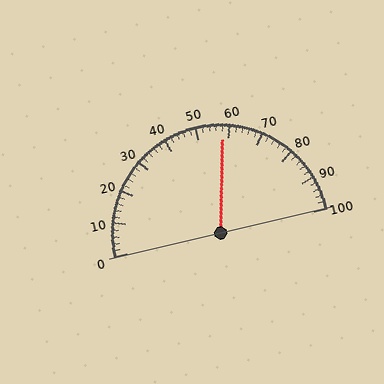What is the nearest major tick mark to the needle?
The nearest major tick mark is 60.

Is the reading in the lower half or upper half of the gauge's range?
The reading is in the upper half of the range (0 to 100).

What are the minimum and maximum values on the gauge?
The gauge ranges from 0 to 100.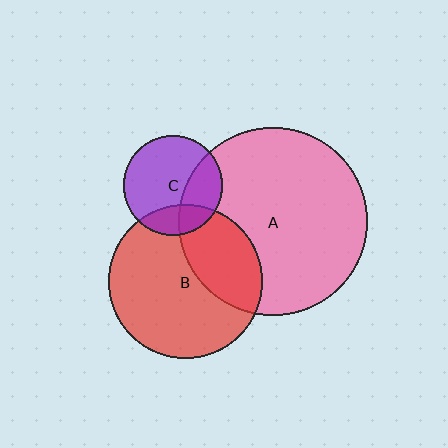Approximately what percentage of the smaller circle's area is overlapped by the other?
Approximately 20%.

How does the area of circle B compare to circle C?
Approximately 2.4 times.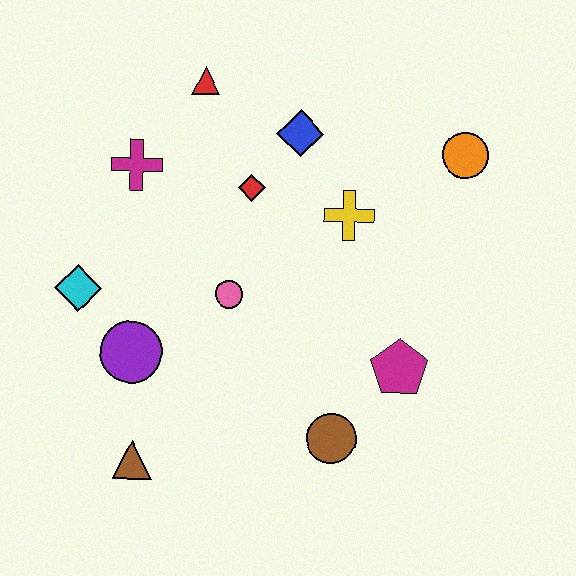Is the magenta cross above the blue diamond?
No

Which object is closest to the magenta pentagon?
The brown circle is closest to the magenta pentagon.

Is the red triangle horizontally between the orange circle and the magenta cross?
Yes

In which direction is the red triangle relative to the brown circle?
The red triangle is above the brown circle.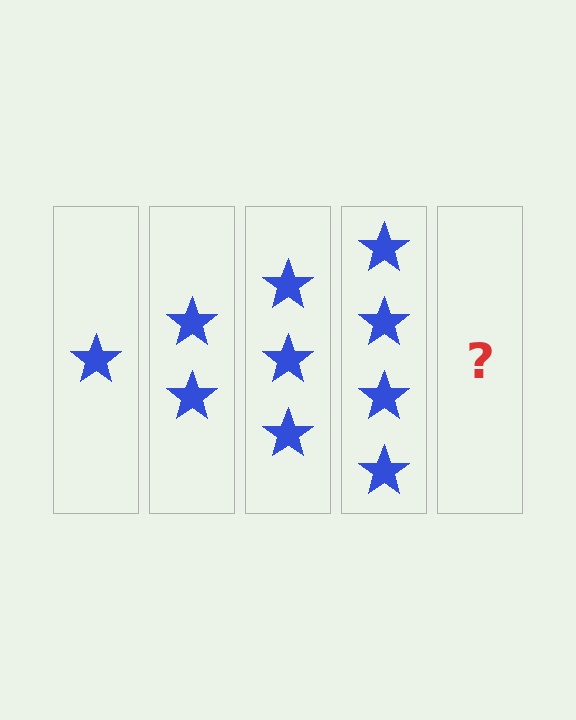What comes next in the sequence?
The next element should be 5 stars.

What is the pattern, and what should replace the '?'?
The pattern is that each step adds one more star. The '?' should be 5 stars.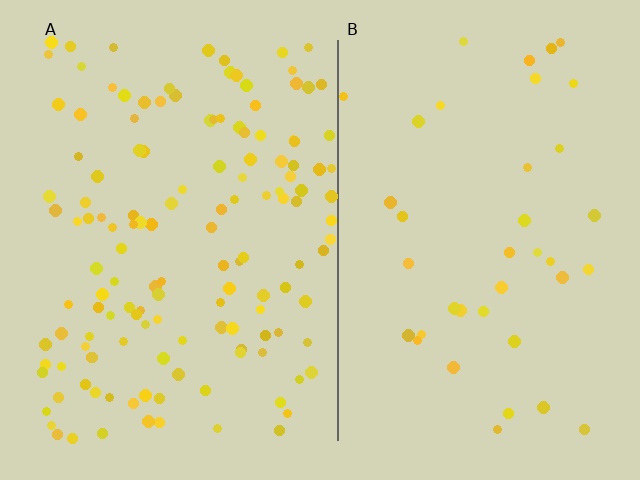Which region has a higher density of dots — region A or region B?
A (the left).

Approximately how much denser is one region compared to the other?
Approximately 3.5× — region A over region B.